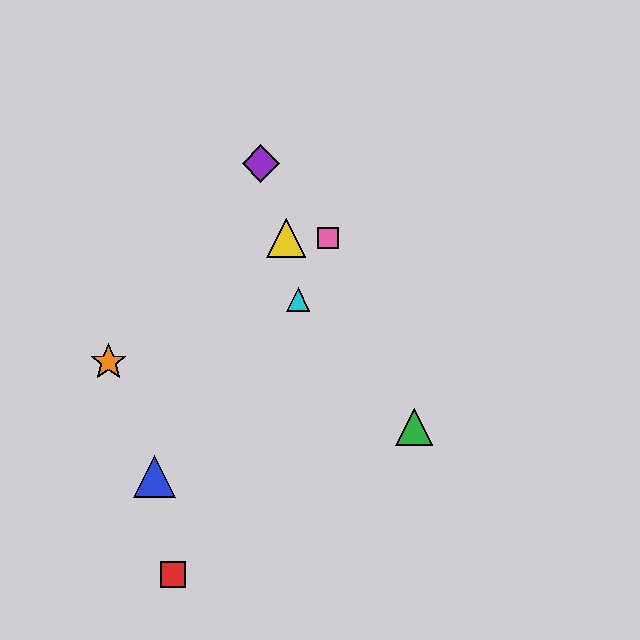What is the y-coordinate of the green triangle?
The green triangle is at y≈427.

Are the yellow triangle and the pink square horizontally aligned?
Yes, both are at y≈238.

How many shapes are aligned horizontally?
2 shapes (the yellow triangle, the pink square) are aligned horizontally.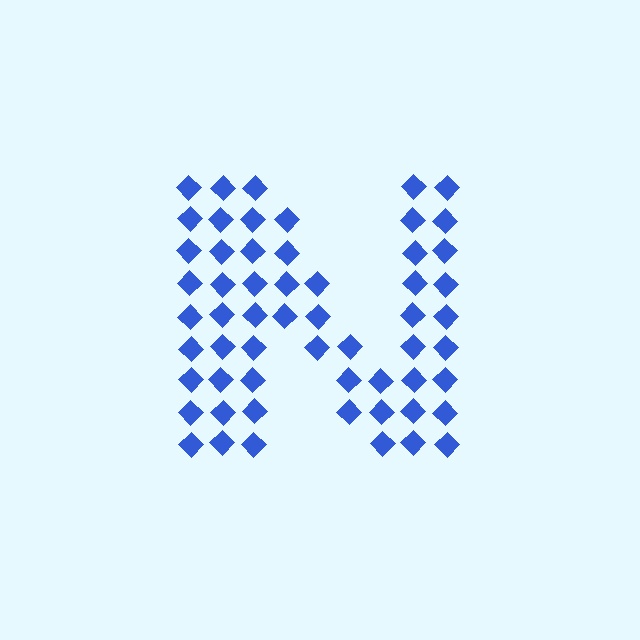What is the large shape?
The large shape is the letter N.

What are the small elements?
The small elements are diamonds.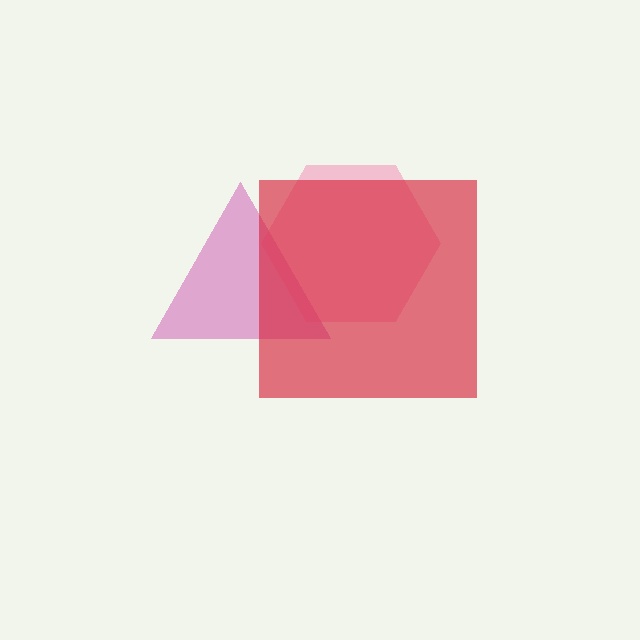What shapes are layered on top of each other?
The layered shapes are: a magenta triangle, a pink hexagon, a red square.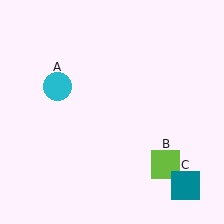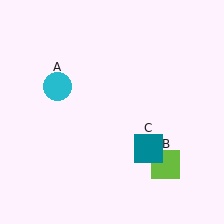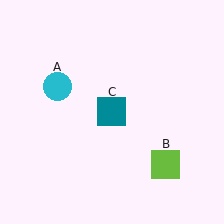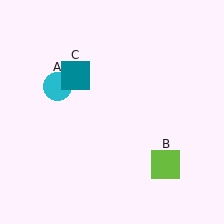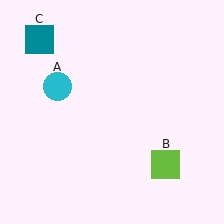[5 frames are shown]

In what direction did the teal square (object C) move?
The teal square (object C) moved up and to the left.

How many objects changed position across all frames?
1 object changed position: teal square (object C).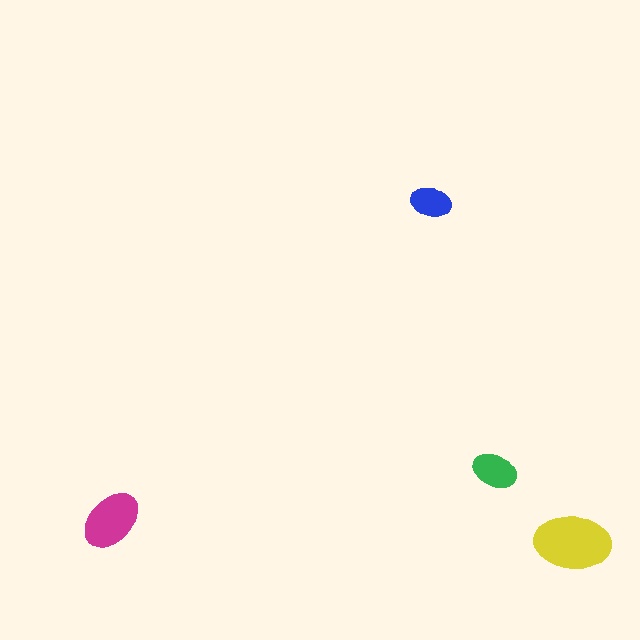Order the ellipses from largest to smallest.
the yellow one, the magenta one, the green one, the blue one.